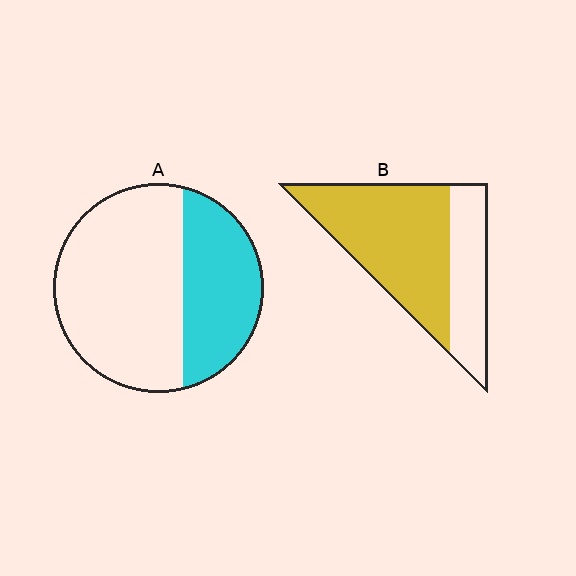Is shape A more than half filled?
No.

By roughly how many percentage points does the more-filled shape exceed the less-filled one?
By roughly 30 percentage points (B over A).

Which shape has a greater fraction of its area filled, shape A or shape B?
Shape B.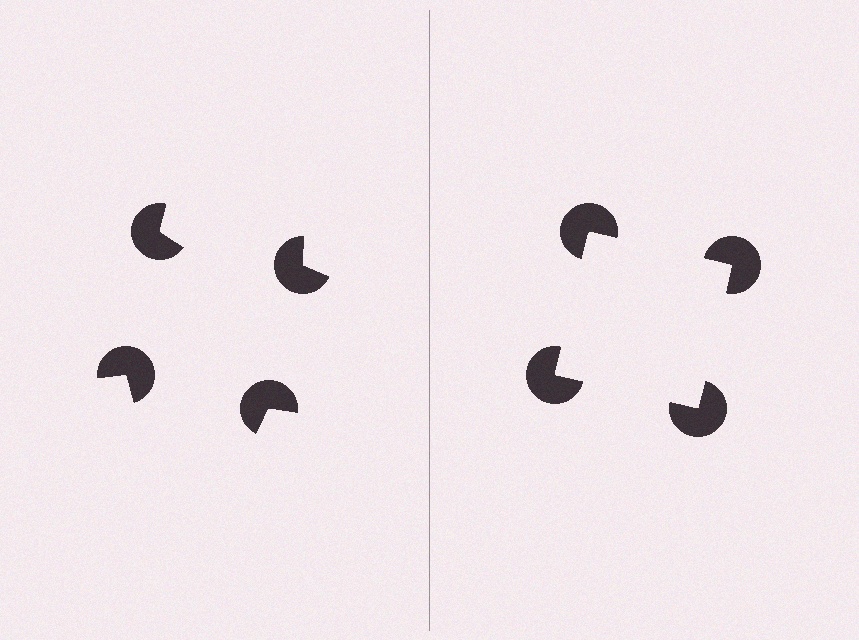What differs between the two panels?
The pac-man discs are positioned identically on both sides; only the wedge orientations differ. On the right they align to a square; on the left they are misaligned.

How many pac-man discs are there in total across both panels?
8 — 4 on each side.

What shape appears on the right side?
An illusory square.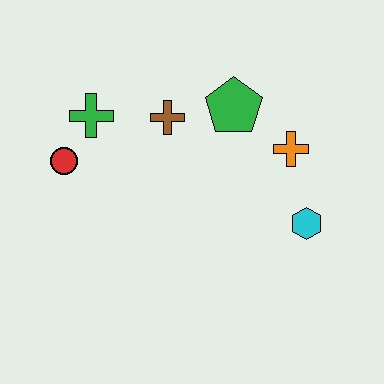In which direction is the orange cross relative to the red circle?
The orange cross is to the right of the red circle.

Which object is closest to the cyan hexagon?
The orange cross is closest to the cyan hexagon.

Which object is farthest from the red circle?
The cyan hexagon is farthest from the red circle.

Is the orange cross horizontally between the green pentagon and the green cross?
No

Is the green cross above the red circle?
Yes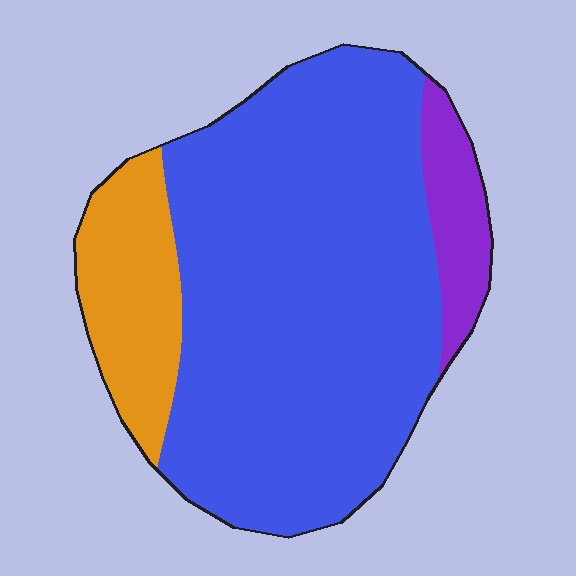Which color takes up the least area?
Purple, at roughly 10%.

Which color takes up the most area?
Blue, at roughly 75%.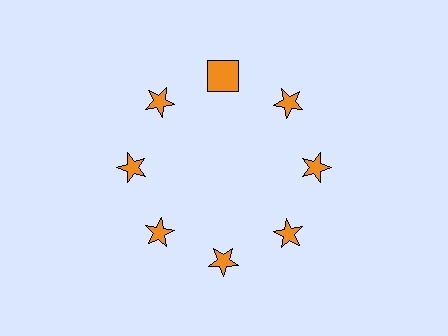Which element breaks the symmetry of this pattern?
The orange square at roughly the 12 o'clock position breaks the symmetry. All other shapes are orange stars.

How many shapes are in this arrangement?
There are 8 shapes arranged in a ring pattern.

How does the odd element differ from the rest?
It has a different shape: square instead of star.